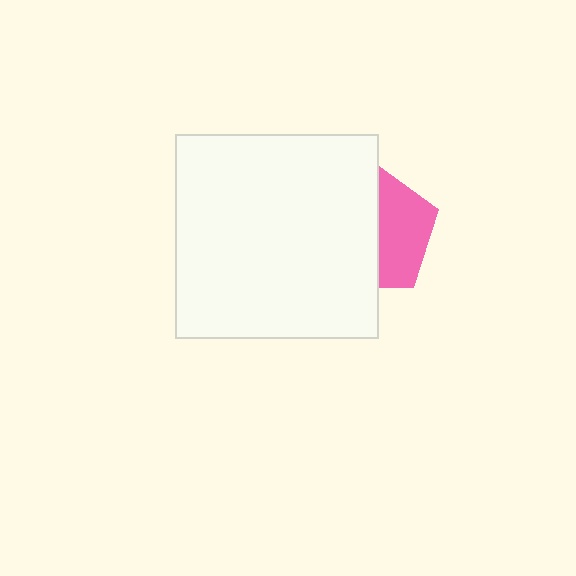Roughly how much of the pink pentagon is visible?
A small part of it is visible (roughly 42%).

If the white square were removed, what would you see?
You would see the complete pink pentagon.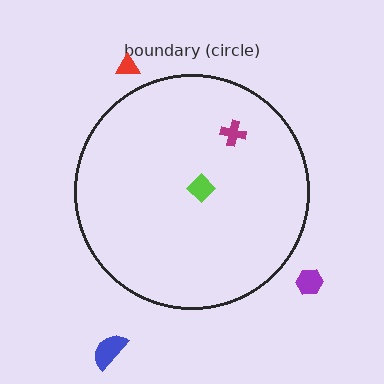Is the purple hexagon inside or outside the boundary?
Outside.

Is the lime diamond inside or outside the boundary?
Inside.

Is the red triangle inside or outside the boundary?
Outside.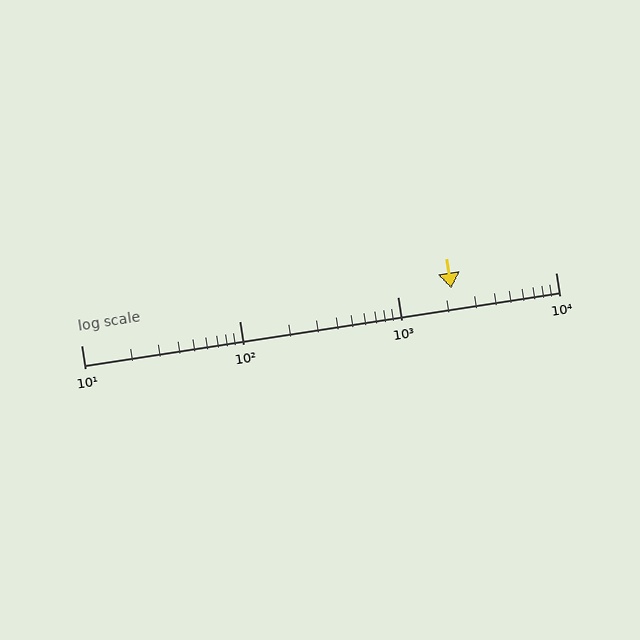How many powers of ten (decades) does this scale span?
The scale spans 3 decades, from 10 to 10000.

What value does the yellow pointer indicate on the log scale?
The pointer indicates approximately 2200.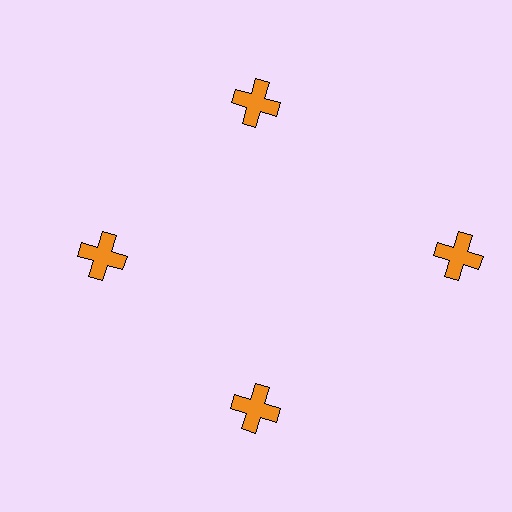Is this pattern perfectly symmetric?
No. The 4 orange crosses are arranged in a ring, but one element near the 3 o'clock position is pushed outward from the center, breaking the 4-fold rotational symmetry.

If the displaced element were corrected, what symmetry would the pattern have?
It would have 4-fold rotational symmetry — the pattern would map onto itself every 90 degrees.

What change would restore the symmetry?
The symmetry would be restored by moving it inward, back onto the ring so that all 4 crosses sit at equal angles and equal distance from the center.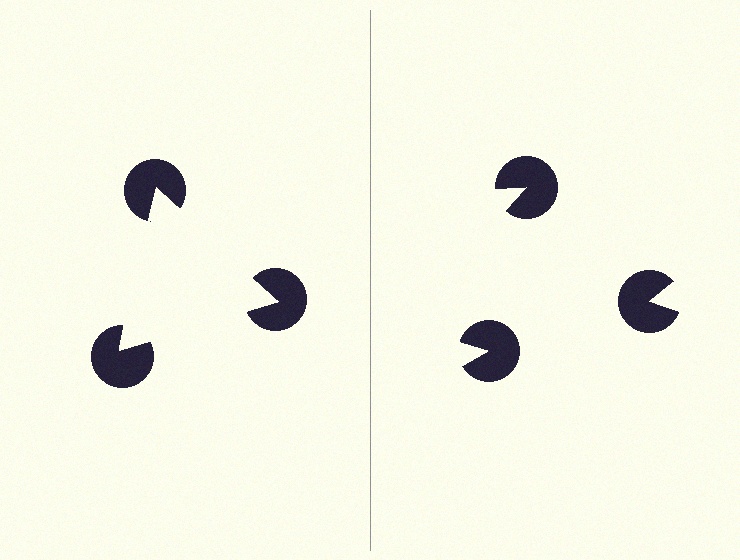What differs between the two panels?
The pac-man discs are positioned identically on both sides; only the wedge orientations differ. On the left they align to a triangle; on the right they are misaligned.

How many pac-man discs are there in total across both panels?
6 — 3 on each side.